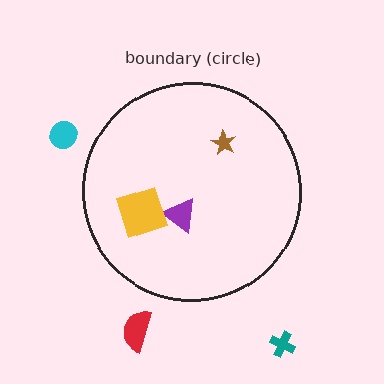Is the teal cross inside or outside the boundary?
Outside.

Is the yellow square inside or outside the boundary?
Inside.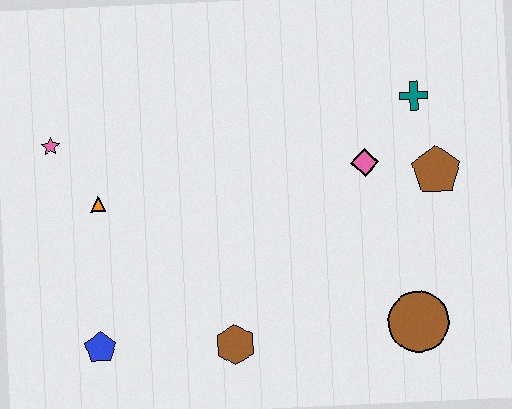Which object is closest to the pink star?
The orange triangle is closest to the pink star.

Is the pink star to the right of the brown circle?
No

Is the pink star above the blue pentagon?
Yes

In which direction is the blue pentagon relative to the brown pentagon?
The blue pentagon is to the left of the brown pentagon.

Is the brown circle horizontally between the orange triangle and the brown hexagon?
No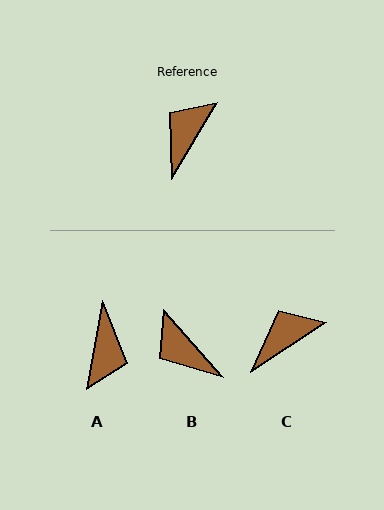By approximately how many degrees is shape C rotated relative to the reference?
Approximately 26 degrees clockwise.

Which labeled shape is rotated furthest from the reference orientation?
A, about 159 degrees away.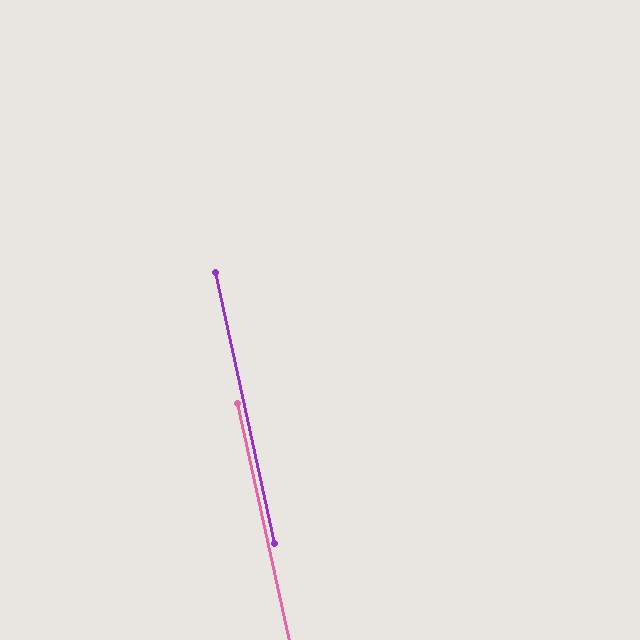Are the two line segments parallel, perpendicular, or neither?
Parallel — their directions differ by only 0.1°.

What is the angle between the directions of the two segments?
Approximately 0 degrees.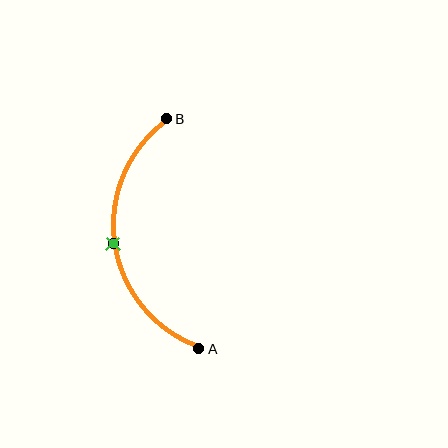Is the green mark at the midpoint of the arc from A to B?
Yes. The green mark lies on the arc at equal arc-length from both A and B — it is the arc midpoint.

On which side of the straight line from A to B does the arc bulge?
The arc bulges to the left of the straight line connecting A and B.